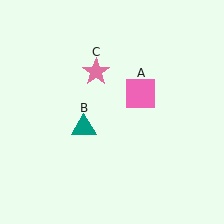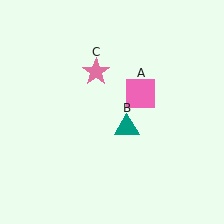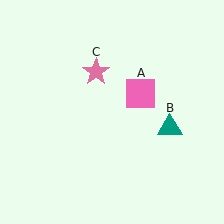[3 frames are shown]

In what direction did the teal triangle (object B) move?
The teal triangle (object B) moved right.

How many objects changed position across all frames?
1 object changed position: teal triangle (object B).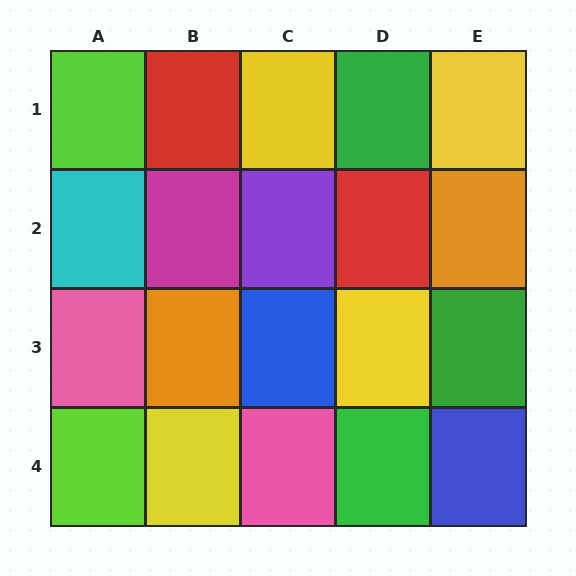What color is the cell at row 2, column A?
Cyan.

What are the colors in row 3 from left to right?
Pink, orange, blue, yellow, green.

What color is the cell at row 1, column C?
Yellow.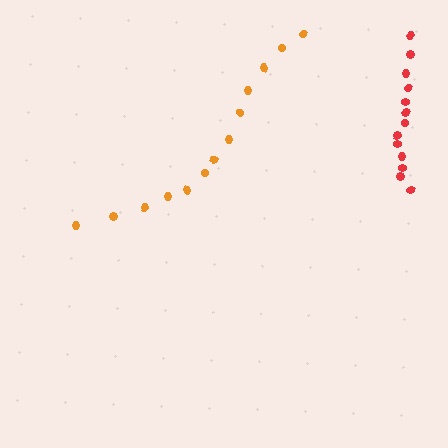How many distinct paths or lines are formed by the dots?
There are 2 distinct paths.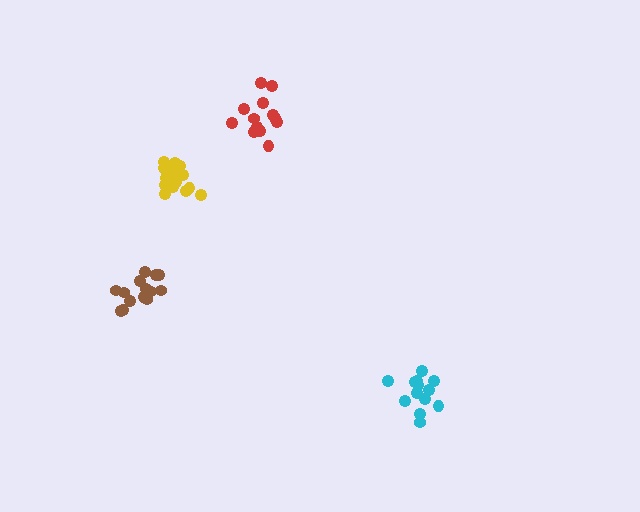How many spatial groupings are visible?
There are 4 spatial groupings.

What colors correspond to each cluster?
The clusters are colored: cyan, red, yellow, brown.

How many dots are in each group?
Group 1: 13 dots, Group 2: 13 dots, Group 3: 18 dots, Group 4: 15 dots (59 total).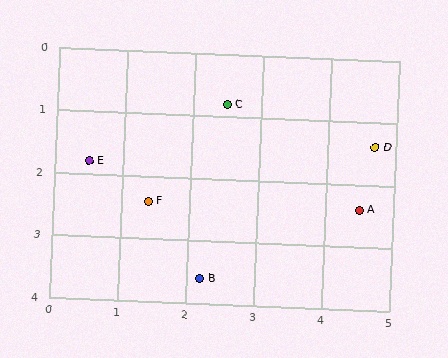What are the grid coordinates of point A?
Point A is at approximately (4.5, 2.4).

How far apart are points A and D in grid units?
Points A and D are about 1.0 grid units apart.